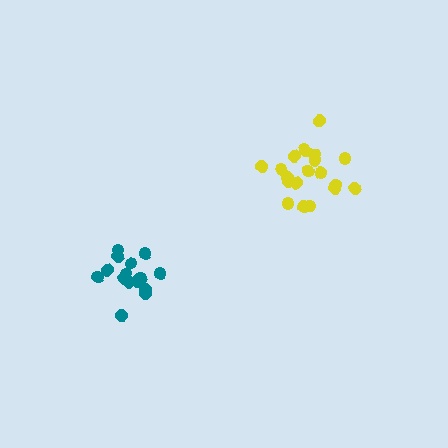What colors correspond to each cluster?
The clusters are colored: yellow, teal.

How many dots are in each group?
Group 1: 20 dots, Group 2: 15 dots (35 total).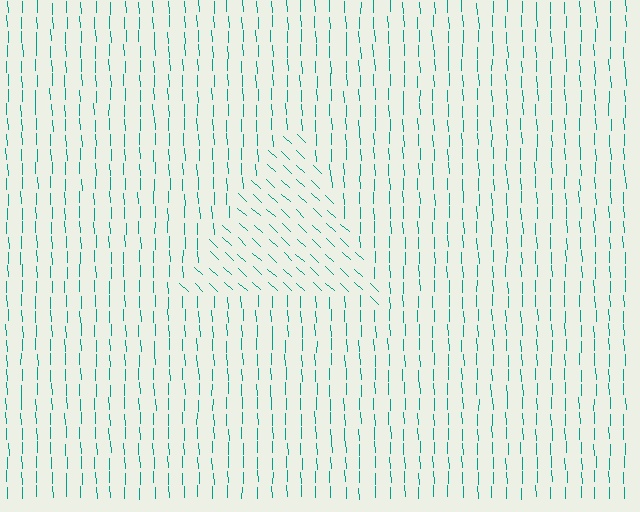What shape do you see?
I see a triangle.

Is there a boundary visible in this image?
Yes, there is a texture boundary formed by a change in line orientation.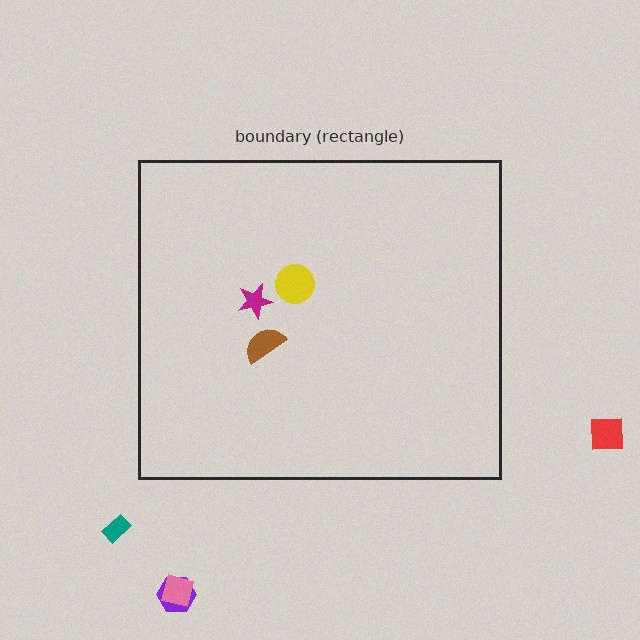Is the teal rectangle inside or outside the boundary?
Outside.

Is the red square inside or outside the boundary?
Outside.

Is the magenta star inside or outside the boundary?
Inside.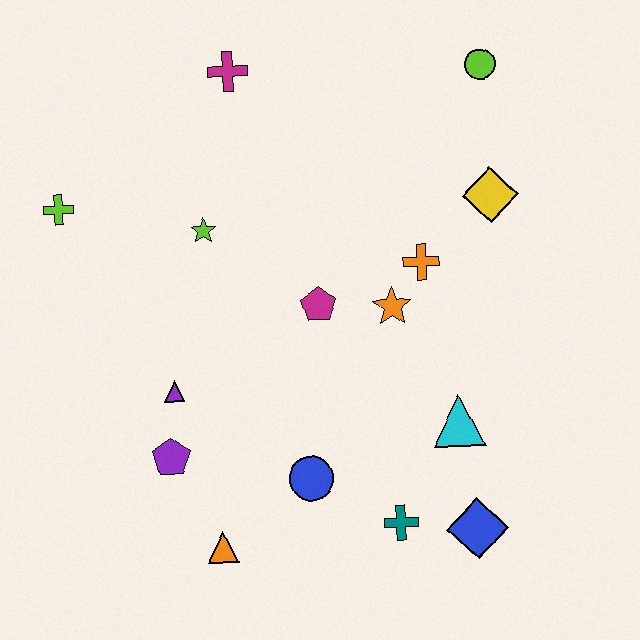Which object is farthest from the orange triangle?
The lime circle is farthest from the orange triangle.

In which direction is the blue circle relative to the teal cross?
The blue circle is to the left of the teal cross.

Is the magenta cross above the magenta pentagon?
Yes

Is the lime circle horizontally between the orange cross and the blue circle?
No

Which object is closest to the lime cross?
The lime star is closest to the lime cross.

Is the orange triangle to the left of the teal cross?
Yes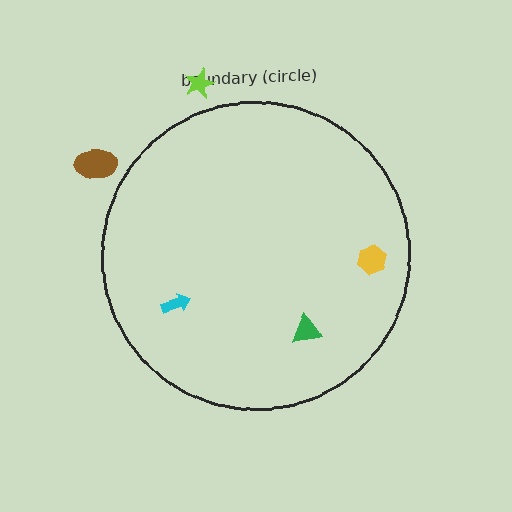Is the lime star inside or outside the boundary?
Outside.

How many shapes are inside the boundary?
3 inside, 2 outside.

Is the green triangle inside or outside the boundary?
Inside.